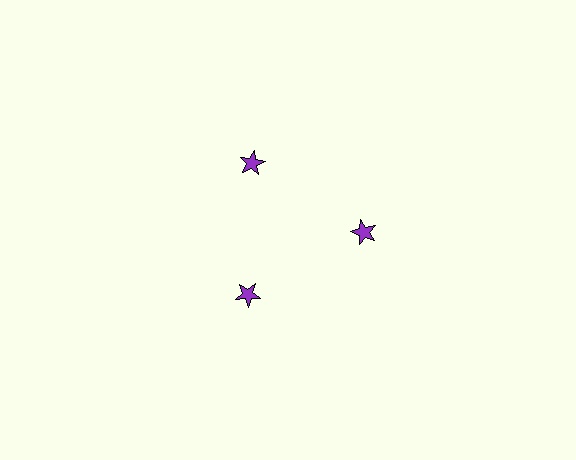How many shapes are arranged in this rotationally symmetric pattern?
There are 3 shapes, arranged in 3 groups of 1.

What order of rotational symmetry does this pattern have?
This pattern has 3-fold rotational symmetry.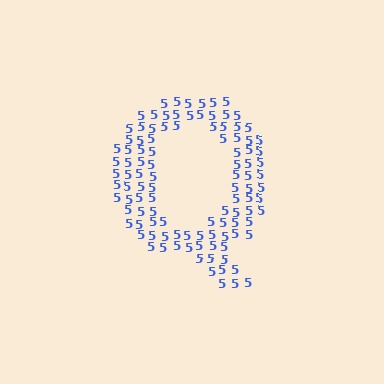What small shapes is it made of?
It is made of small digit 5's.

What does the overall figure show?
The overall figure shows the letter Q.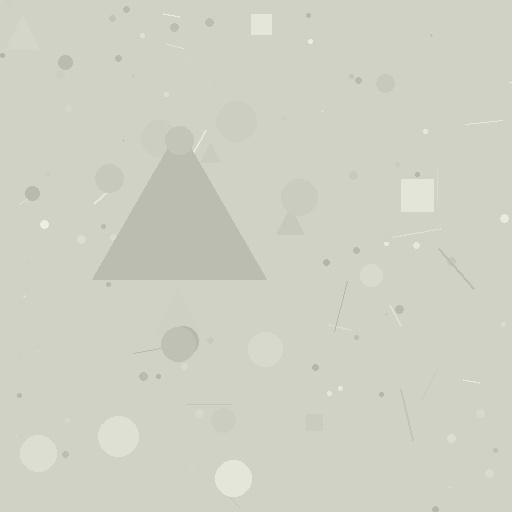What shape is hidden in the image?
A triangle is hidden in the image.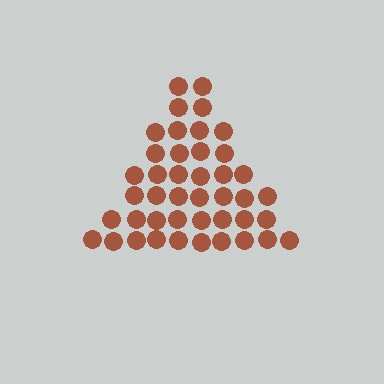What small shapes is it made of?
It is made of small circles.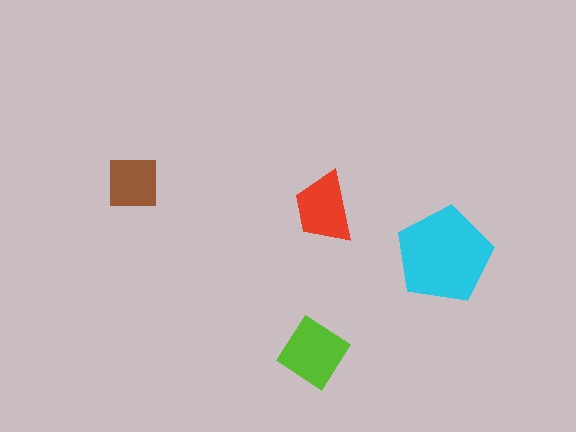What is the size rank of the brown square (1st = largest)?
4th.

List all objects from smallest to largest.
The brown square, the red trapezoid, the lime diamond, the cyan pentagon.